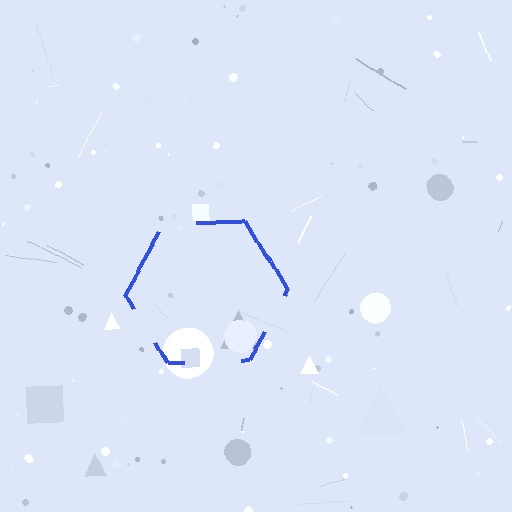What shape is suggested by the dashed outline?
The dashed outline suggests a hexagon.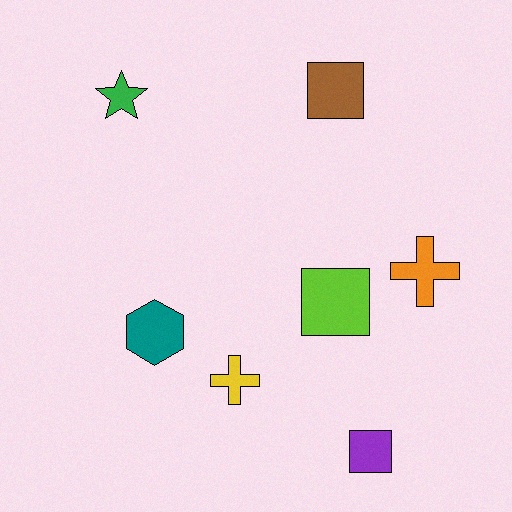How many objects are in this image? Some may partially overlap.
There are 7 objects.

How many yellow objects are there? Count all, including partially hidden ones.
There is 1 yellow object.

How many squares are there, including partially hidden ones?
There are 3 squares.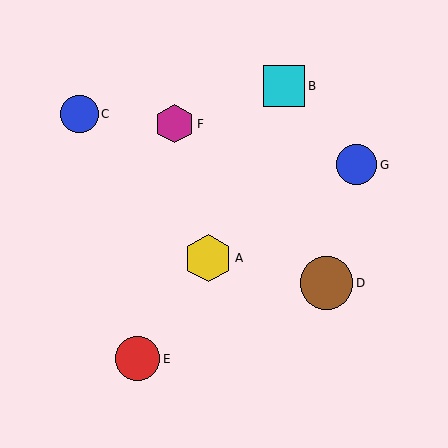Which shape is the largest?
The brown circle (labeled D) is the largest.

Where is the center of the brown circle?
The center of the brown circle is at (326, 283).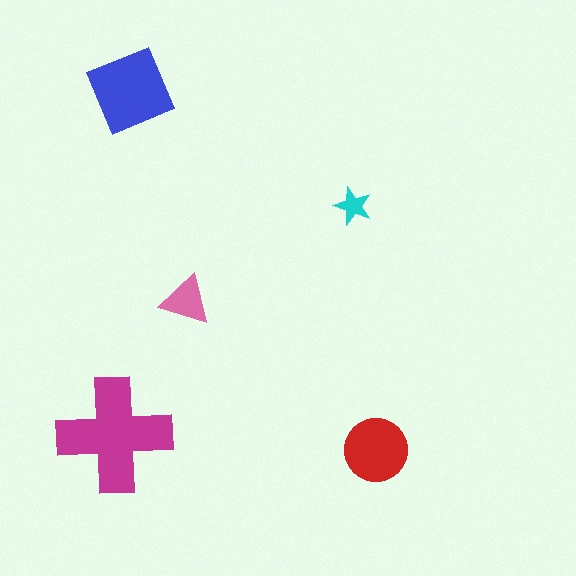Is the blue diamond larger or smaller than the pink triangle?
Larger.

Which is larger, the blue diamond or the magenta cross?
The magenta cross.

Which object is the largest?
The magenta cross.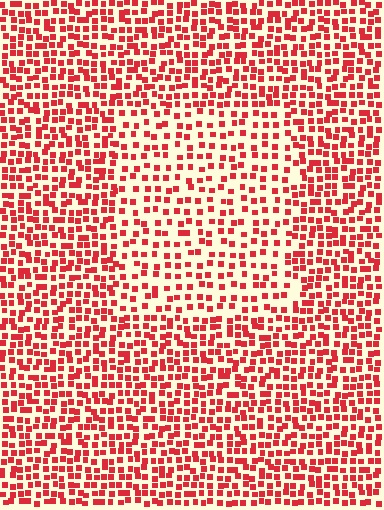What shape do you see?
I see a rectangle.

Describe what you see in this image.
The image contains small red elements arranged at two different densities. A rectangle-shaped region is visible where the elements are less densely packed than the surrounding area.